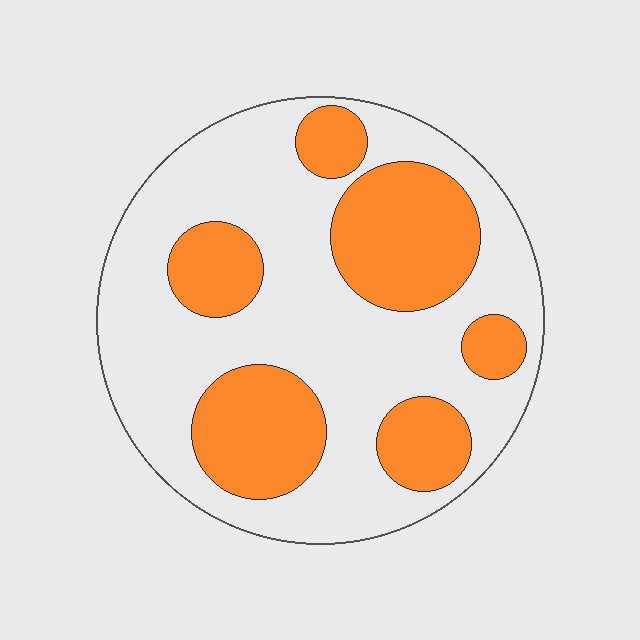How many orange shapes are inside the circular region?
6.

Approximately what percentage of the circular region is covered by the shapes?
Approximately 35%.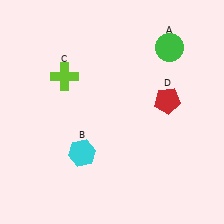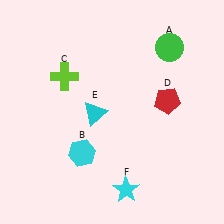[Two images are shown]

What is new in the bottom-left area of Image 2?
A cyan triangle (E) was added in the bottom-left area of Image 2.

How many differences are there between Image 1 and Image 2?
There are 2 differences between the two images.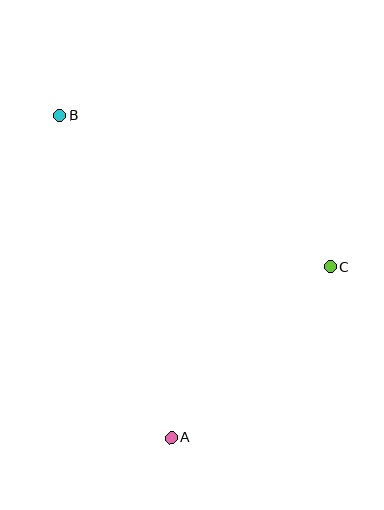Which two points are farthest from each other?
Points A and B are farthest from each other.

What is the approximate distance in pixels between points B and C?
The distance between B and C is approximately 310 pixels.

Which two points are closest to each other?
Points A and C are closest to each other.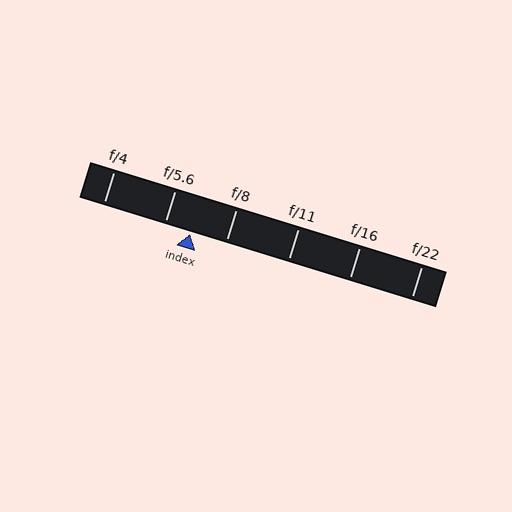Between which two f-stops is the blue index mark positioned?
The index mark is between f/5.6 and f/8.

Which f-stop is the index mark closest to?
The index mark is closest to f/5.6.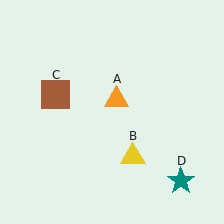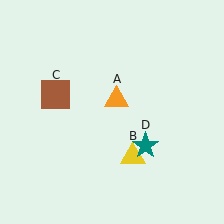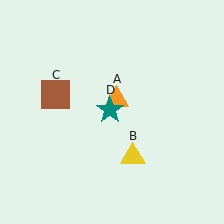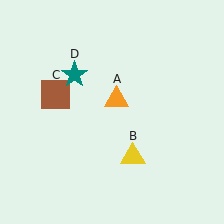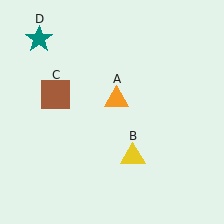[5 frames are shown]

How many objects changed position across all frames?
1 object changed position: teal star (object D).